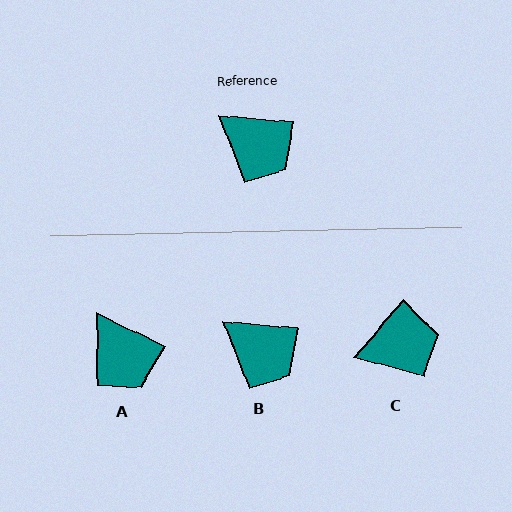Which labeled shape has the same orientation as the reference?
B.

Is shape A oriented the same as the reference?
No, it is off by about 20 degrees.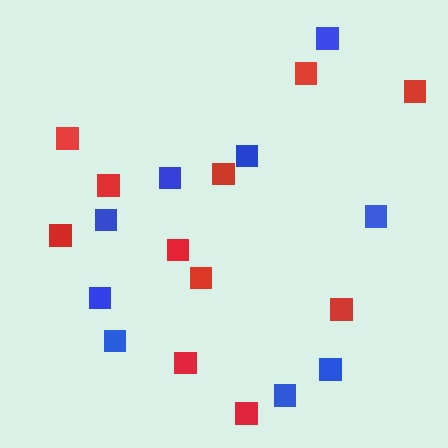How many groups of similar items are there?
There are 2 groups: one group of blue squares (9) and one group of red squares (11).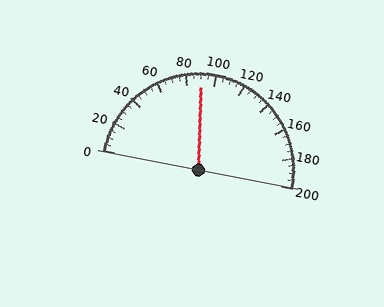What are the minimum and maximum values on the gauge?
The gauge ranges from 0 to 200.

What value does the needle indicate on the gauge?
The needle indicates approximately 90.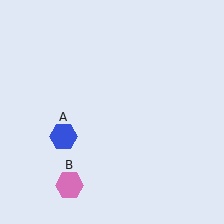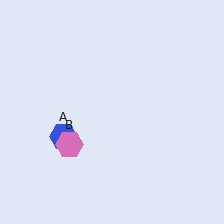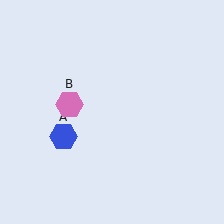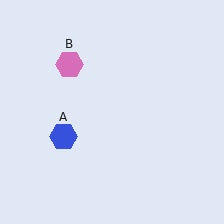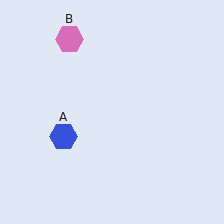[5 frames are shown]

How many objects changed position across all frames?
1 object changed position: pink hexagon (object B).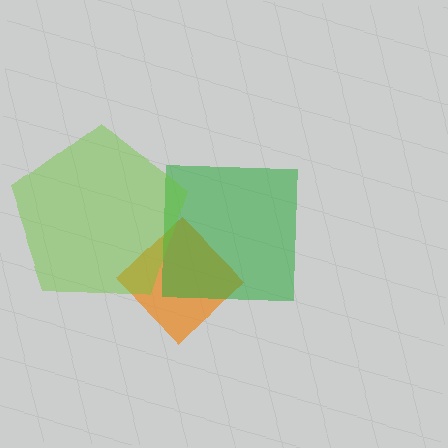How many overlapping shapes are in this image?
There are 3 overlapping shapes in the image.